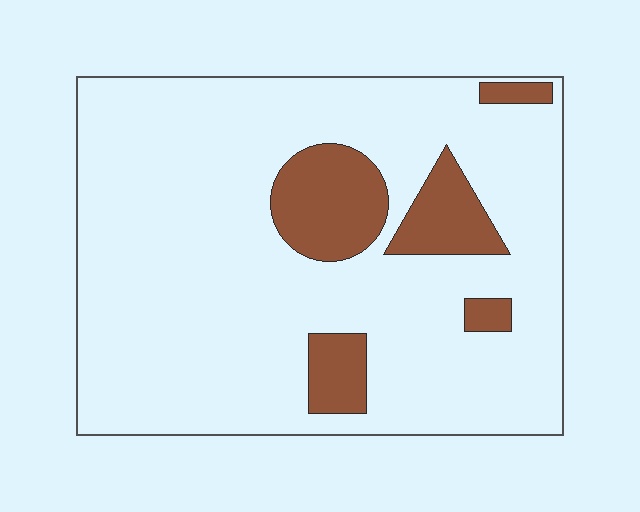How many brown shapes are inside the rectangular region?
5.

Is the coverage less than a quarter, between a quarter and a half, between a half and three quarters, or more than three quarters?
Less than a quarter.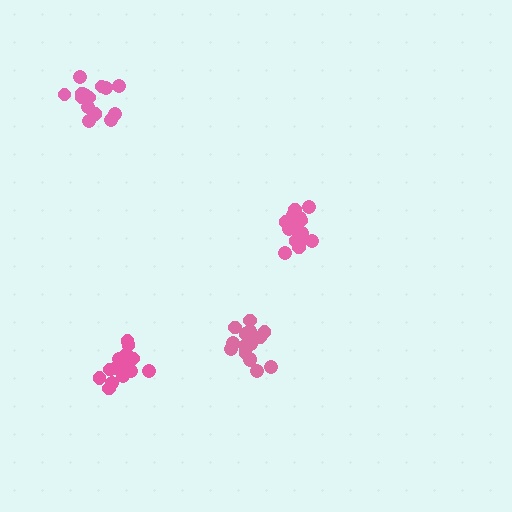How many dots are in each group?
Group 1: 15 dots, Group 2: 15 dots, Group 3: 14 dots, Group 4: 15 dots (59 total).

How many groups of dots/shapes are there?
There are 4 groups.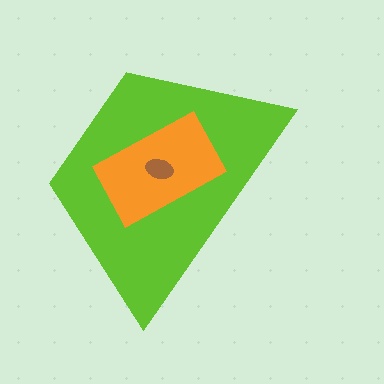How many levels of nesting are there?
3.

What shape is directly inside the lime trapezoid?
The orange rectangle.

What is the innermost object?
The brown ellipse.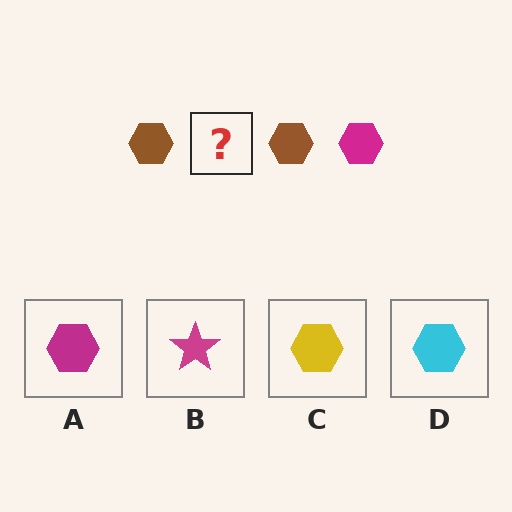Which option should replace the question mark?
Option A.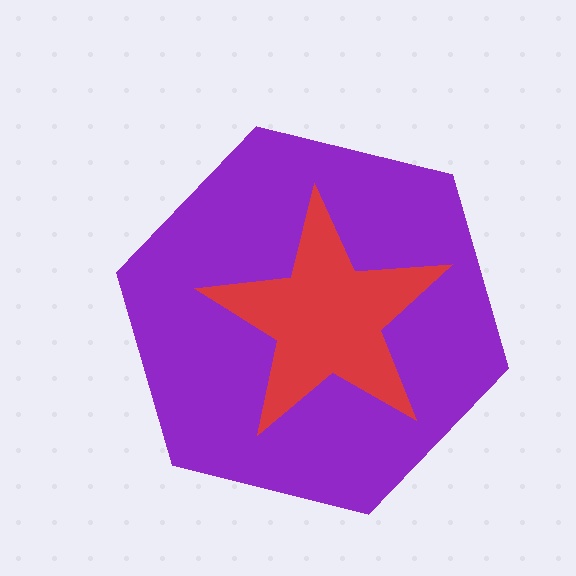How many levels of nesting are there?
2.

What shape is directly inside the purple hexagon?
The red star.